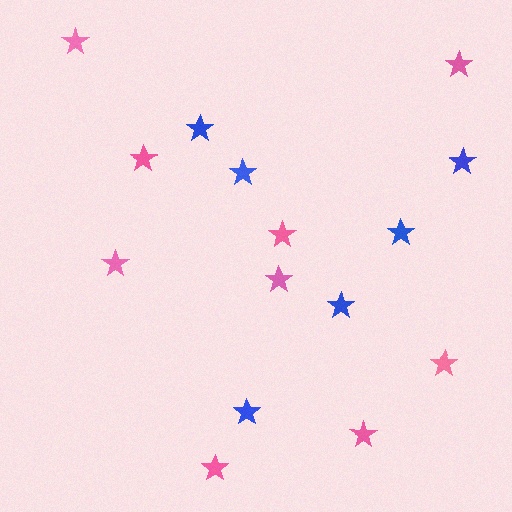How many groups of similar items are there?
There are 2 groups: one group of blue stars (6) and one group of pink stars (9).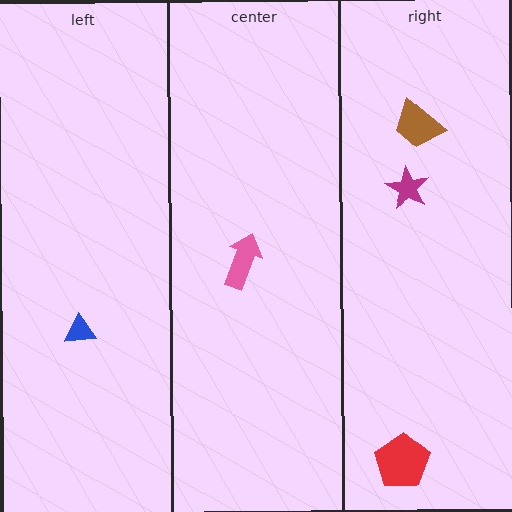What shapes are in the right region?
The magenta star, the red pentagon, the brown trapezoid.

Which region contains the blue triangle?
The left region.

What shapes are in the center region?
The pink arrow.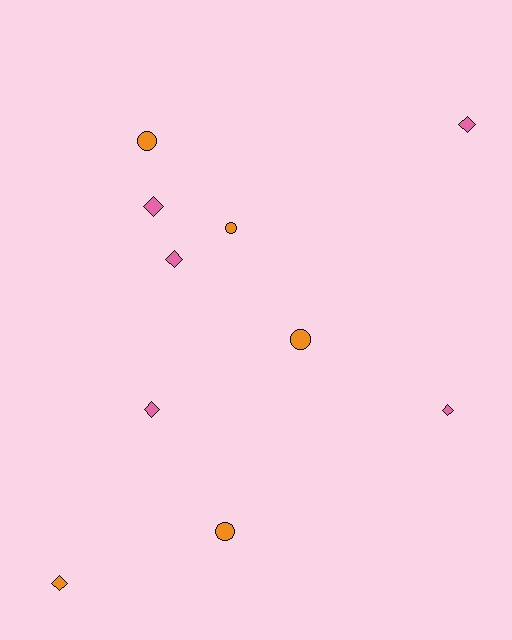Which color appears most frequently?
Orange, with 5 objects.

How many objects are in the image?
There are 10 objects.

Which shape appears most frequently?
Diamond, with 6 objects.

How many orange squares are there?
There are no orange squares.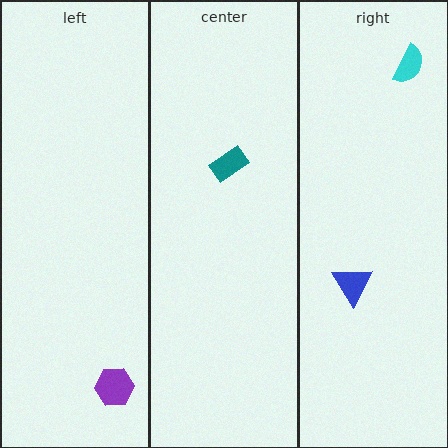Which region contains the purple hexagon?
The left region.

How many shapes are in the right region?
2.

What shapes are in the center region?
The teal rectangle.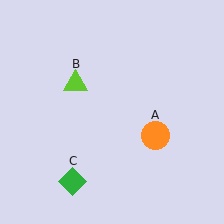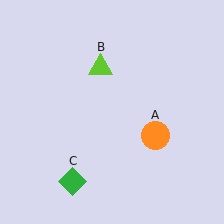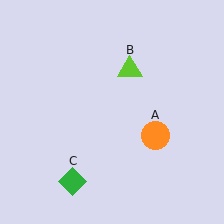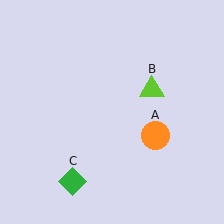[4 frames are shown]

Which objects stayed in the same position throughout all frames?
Orange circle (object A) and green diamond (object C) remained stationary.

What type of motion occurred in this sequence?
The lime triangle (object B) rotated clockwise around the center of the scene.